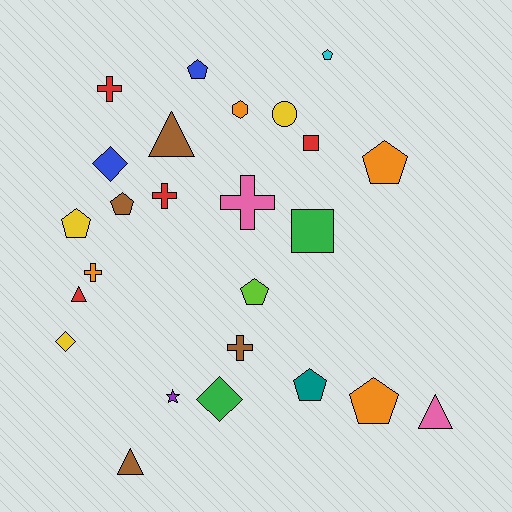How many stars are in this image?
There is 1 star.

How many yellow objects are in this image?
There are 3 yellow objects.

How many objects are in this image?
There are 25 objects.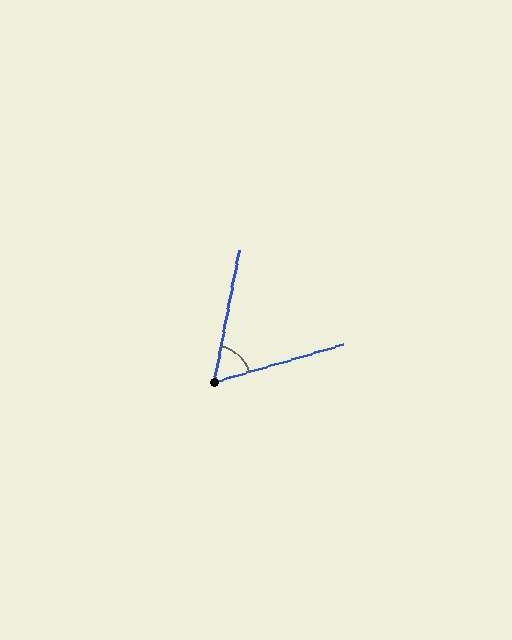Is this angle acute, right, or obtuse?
It is acute.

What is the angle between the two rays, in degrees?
Approximately 63 degrees.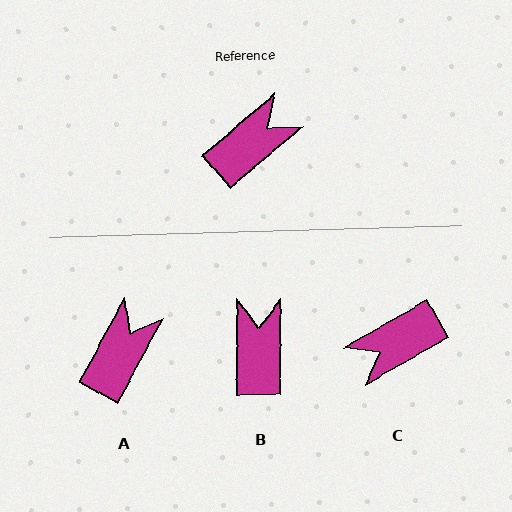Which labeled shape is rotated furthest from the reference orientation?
C, about 170 degrees away.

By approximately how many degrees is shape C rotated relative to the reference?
Approximately 170 degrees counter-clockwise.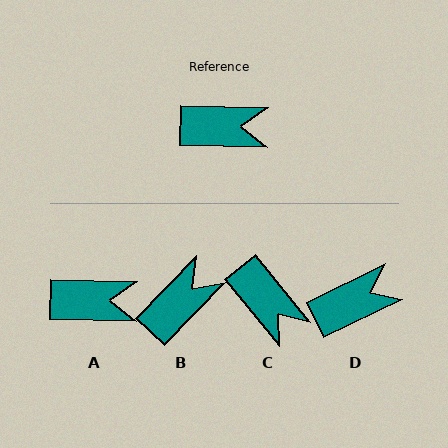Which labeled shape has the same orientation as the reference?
A.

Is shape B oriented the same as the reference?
No, it is off by about 47 degrees.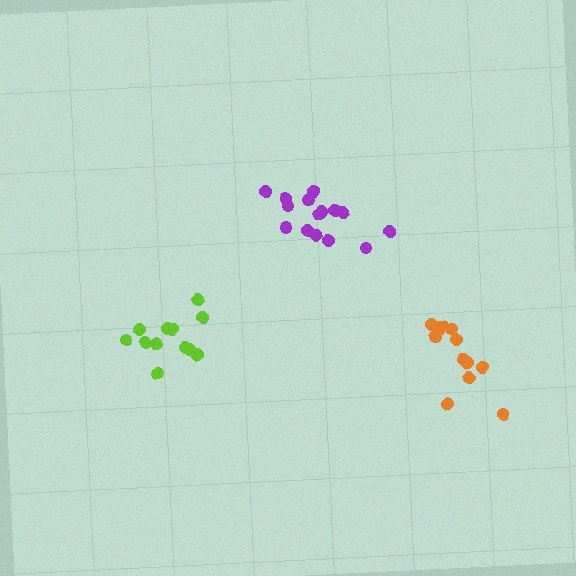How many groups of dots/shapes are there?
There are 3 groups.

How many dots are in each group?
Group 1: 15 dots, Group 2: 13 dots, Group 3: 12 dots (40 total).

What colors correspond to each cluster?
The clusters are colored: purple, orange, lime.